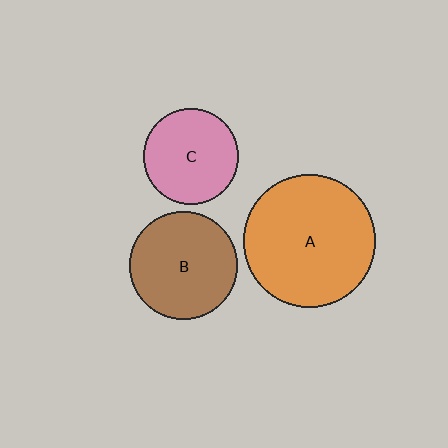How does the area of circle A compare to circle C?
Approximately 1.9 times.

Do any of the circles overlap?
No, none of the circles overlap.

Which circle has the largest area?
Circle A (orange).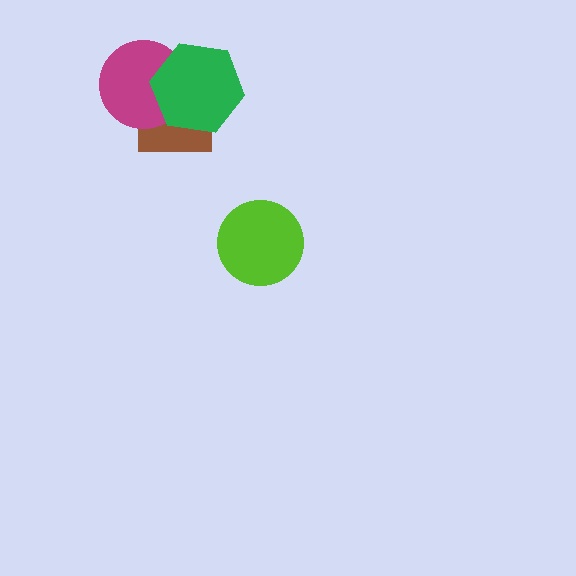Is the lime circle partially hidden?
No, no other shape covers it.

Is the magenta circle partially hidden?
Yes, it is partially covered by another shape.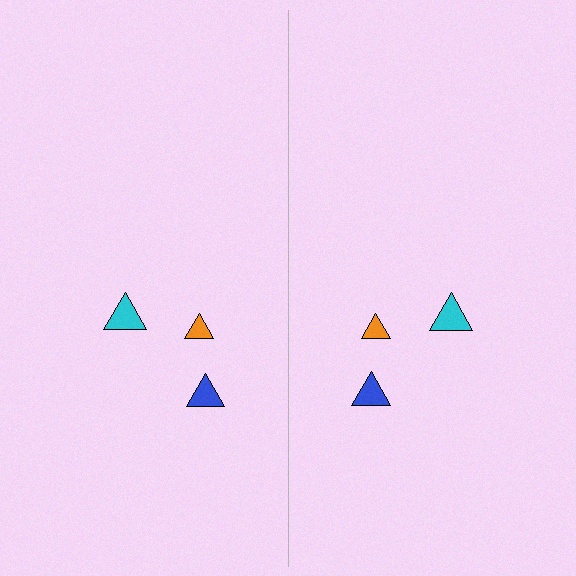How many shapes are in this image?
There are 6 shapes in this image.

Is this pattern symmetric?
Yes, this pattern has bilateral (reflection) symmetry.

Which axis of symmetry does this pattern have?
The pattern has a vertical axis of symmetry running through the center of the image.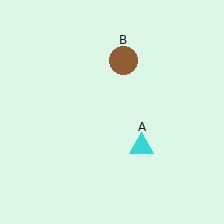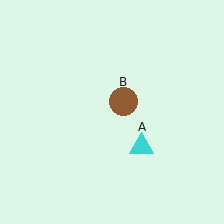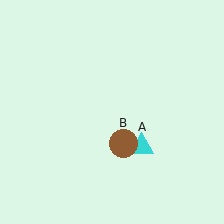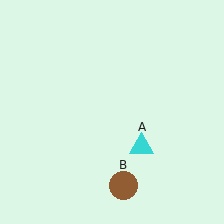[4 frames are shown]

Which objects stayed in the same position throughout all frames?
Cyan triangle (object A) remained stationary.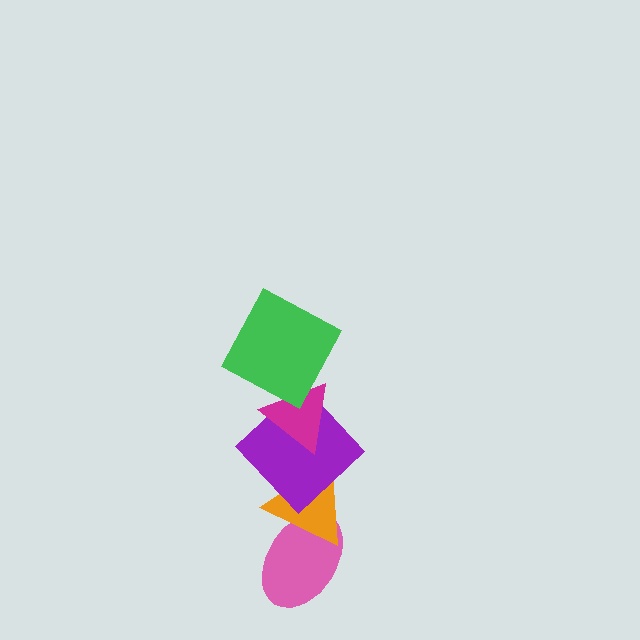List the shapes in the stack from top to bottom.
From top to bottom: the green square, the magenta triangle, the purple diamond, the orange triangle, the pink ellipse.